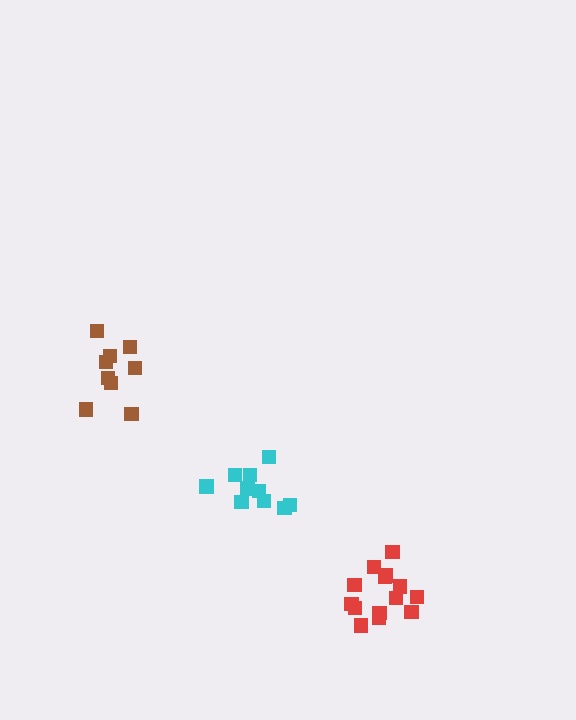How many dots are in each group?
Group 1: 9 dots, Group 2: 14 dots, Group 3: 10 dots (33 total).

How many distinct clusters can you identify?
There are 3 distinct clusters.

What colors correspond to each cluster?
The clusters are colored: brown, red, cyan.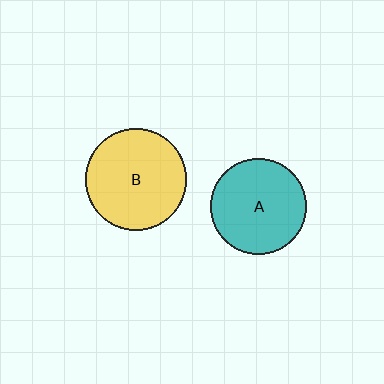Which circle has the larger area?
Circle B (yellow).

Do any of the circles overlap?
No, none of the circles overlap.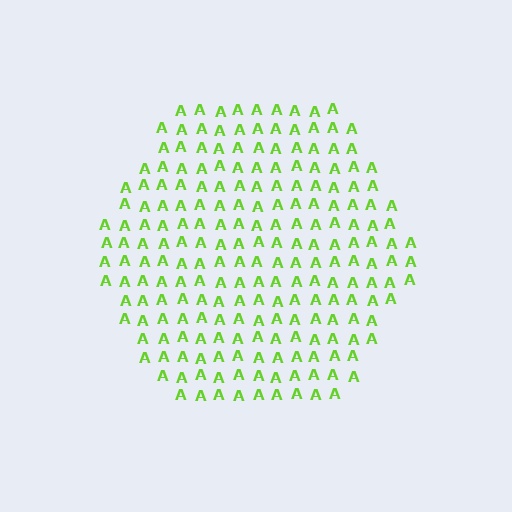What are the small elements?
The small elements are letter A's.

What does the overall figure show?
The overall figure shows a hexagon.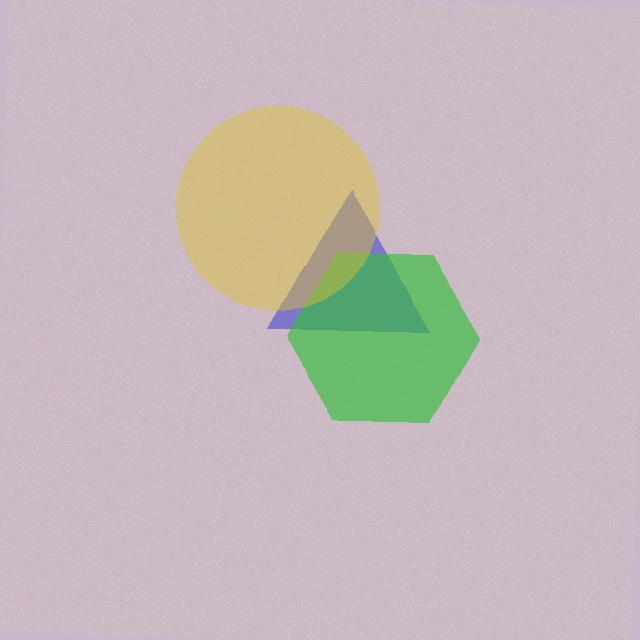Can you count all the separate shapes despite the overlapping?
Yes, there are 3 separate shapes.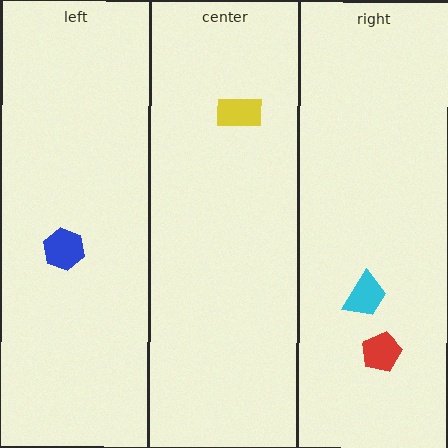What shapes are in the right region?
The red pentagon, the cyan trapezoid.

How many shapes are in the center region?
1.